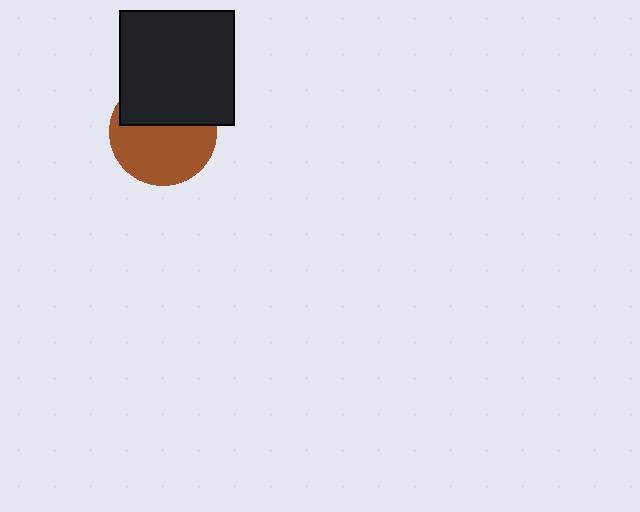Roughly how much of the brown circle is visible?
About half of it is visible (roughly 59%).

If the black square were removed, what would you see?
You would see the complete brown circle.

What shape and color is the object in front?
The object in front is a black square.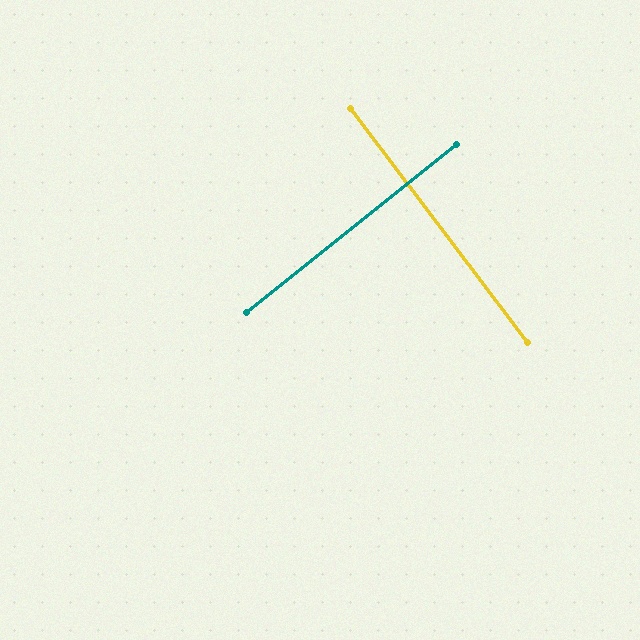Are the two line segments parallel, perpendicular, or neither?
Perpendicular — they meet at approximately 89°.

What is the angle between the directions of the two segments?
Approximately 89 degrees.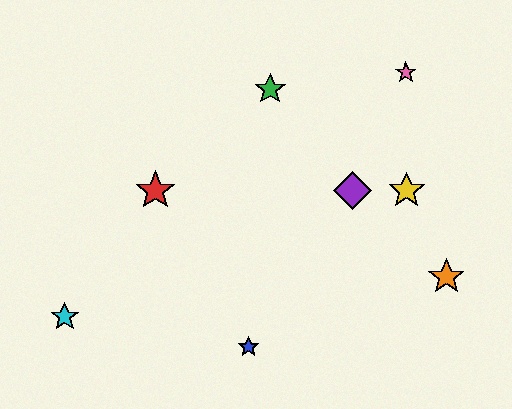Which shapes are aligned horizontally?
The red star, the yellow star, the purple diamond are aligned horizontally.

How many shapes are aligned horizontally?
3 shapes (the red star, the yellow star, the purple diamond) are aligned horizontally.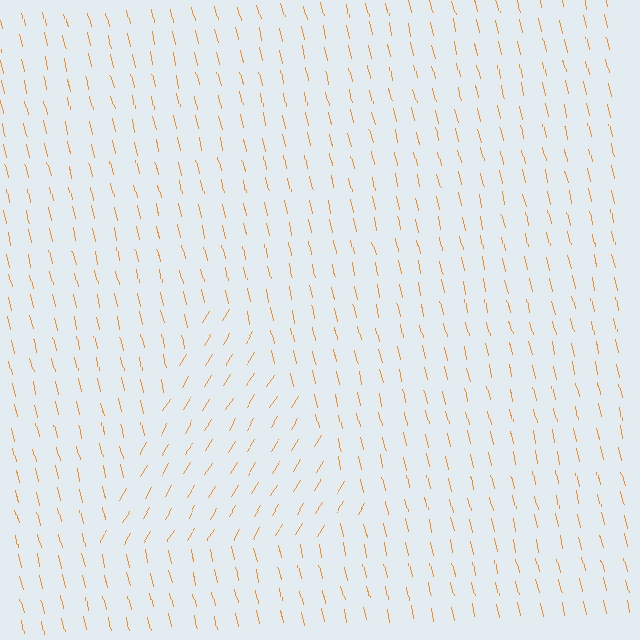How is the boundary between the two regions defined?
The boundary is defined purely by a change in line orientation (approximately 45 degrees difference). All lines are the same color and thickness.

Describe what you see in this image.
The image is filled with small orange line segments. A triangle region in the image has lines oriented differently from the surrounding lines, creating a visible texture boundary.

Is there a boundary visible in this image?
Yes, there is a texture boundary formed by a change in line orientation.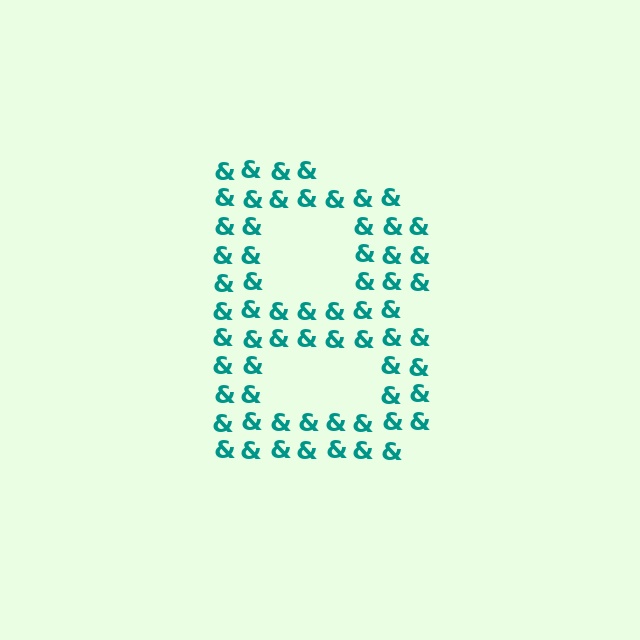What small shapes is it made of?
It is made of small ampersands.